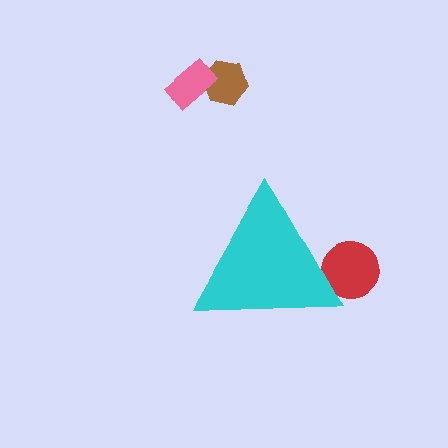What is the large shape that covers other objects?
A cyan triangle.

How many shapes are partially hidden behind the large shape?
1 shape is partially hidden.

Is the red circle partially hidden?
Yes, the red circle is partially hidden behind the cyan triangle.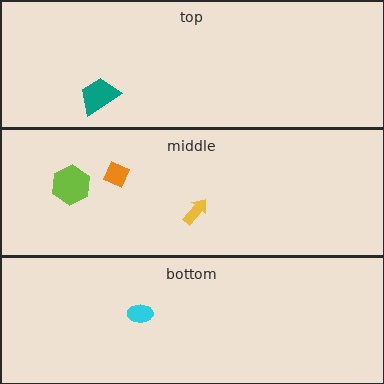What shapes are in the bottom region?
The cyan ellipse.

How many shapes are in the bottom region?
1.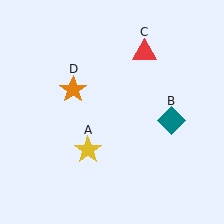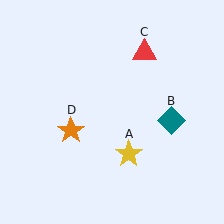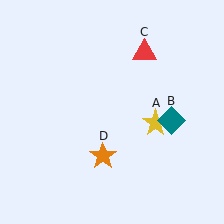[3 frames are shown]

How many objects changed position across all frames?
2 objects changed position: yellow star (object A), orange star (object D).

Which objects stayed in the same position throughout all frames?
Teal diamond (object B) and red triangle (object C) remained stationary.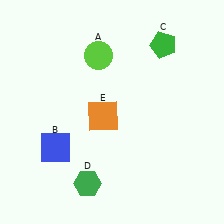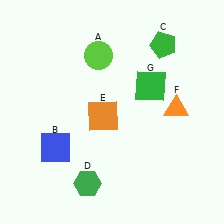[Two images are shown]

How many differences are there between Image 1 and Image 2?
There are 2 differences between the two images.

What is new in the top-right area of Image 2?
A green square (G) was added in the top-right area of Image 2.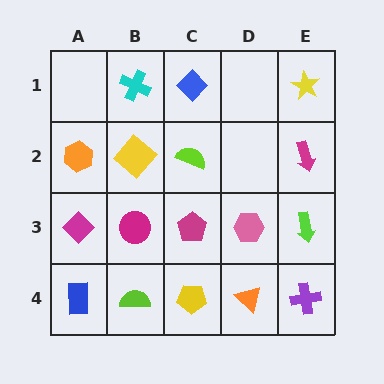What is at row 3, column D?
A pink hexagon.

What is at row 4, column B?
A lime semicircle.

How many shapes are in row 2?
4 shapes.